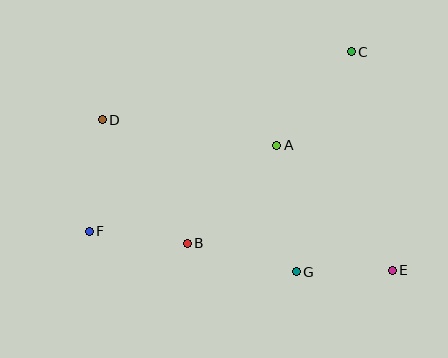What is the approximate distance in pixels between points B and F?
The distance between B and F is approximately 99 pixels.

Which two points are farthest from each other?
Points D and E are farthest from each other.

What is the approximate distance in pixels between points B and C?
The distance between B and C is approximately 252 pixels.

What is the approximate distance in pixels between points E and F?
The distance between E and F is approximately 305 pixels.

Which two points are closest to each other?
Points E and G are closest to each other.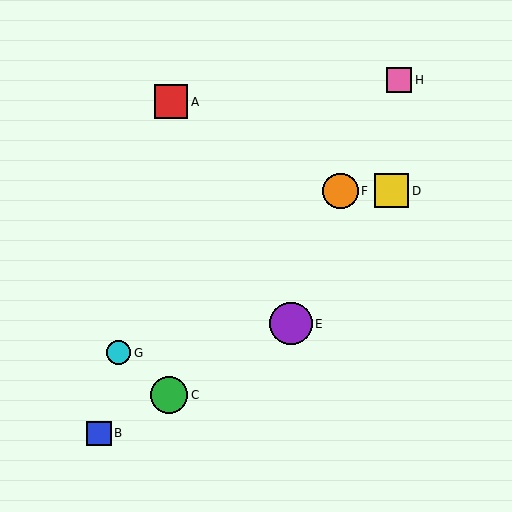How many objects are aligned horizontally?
2 objects (D, F) are aligned horizontally.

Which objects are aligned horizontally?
Objects D, F are aligned horizontally.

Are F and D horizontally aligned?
Yes, both are at y≈191.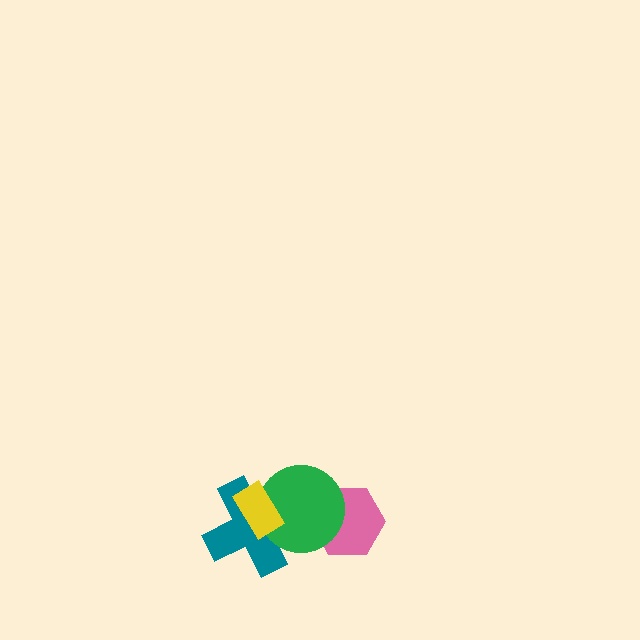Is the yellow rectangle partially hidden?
No, no other shape covers it.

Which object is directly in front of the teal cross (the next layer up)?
The green circle is directly in front of the teal cross.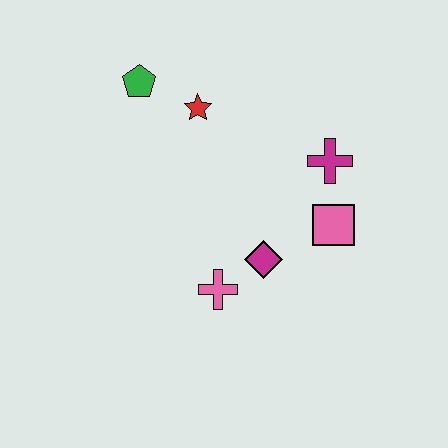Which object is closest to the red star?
The green pentagon is closest to the red star.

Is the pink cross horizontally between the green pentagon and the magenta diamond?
Yes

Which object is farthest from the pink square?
The green pentagon is farthest from the pink square.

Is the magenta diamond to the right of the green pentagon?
Yes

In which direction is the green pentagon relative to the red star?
The green pentagon is to the left of the red star.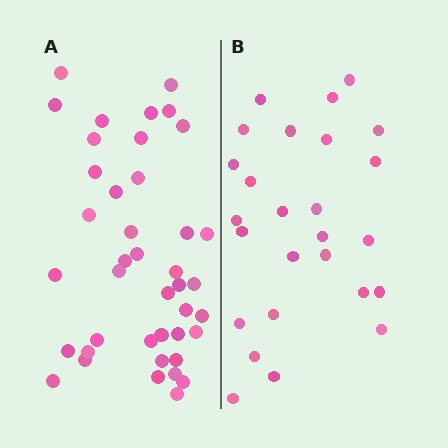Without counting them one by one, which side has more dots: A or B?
Region A (the left region) has more dots.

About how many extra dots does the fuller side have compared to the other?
Region A has approximately 15 more dots than region B.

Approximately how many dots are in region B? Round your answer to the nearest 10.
About 30 dots. (The exact count is 26, which rounds to 30.)